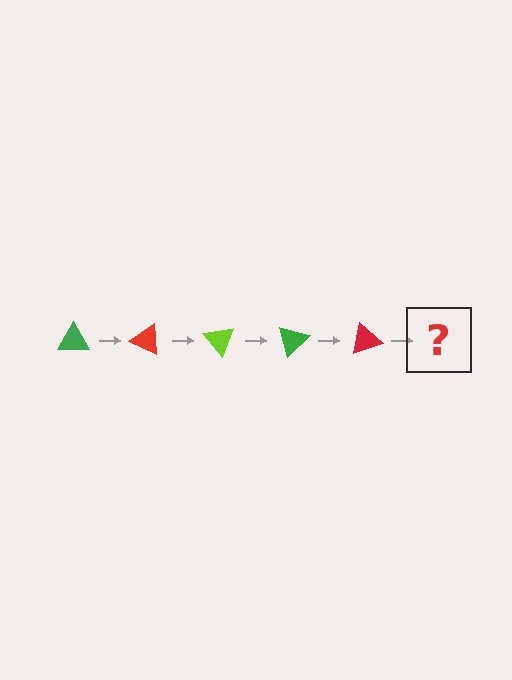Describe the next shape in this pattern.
It should be a lime triangle, rotated 125 degrees from the start.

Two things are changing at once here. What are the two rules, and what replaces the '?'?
The two rules are that it rotates 25 degrees each step and the color cycles through green, red, and lime. The '?' should be a lime triangle, rotated 125 degrees from the start.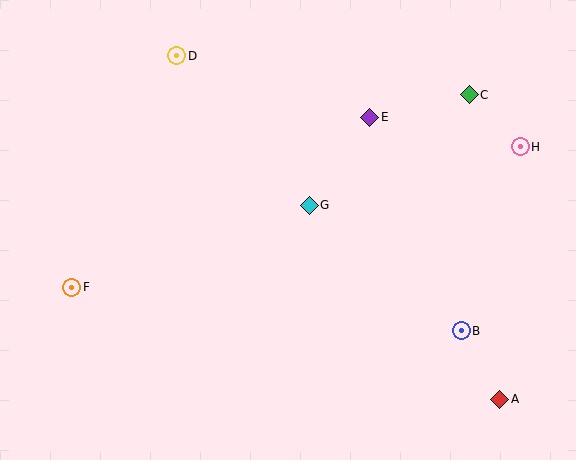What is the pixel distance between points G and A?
The distance between G and A is 272 pixels.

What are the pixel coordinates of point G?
Point G is at (309, 205).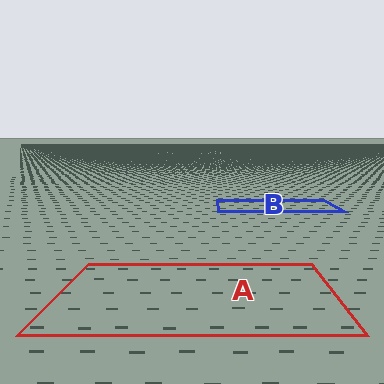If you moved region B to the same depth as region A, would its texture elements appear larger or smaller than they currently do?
They would appear larger. At a closer depth, the same texture elements are projected at a bigger on-screen size.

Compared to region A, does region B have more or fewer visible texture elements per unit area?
Region B has more texture elements per unit area — they are packed more densely because it is farther away.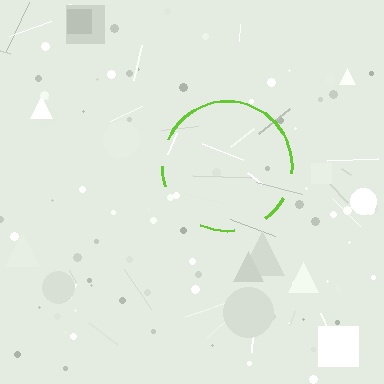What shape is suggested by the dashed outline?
The dashed outline suggests a circle.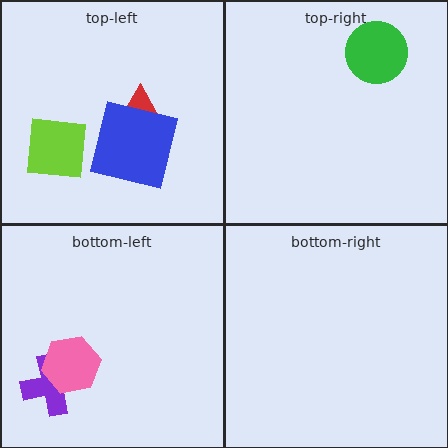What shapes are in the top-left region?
The lime square, the red triangle, the blue square.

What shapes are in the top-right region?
The green circle.